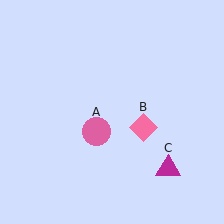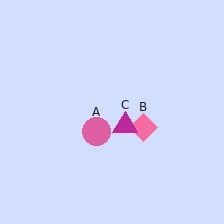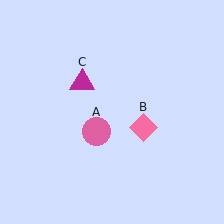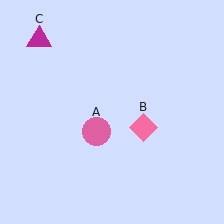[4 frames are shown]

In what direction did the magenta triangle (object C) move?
The magenta triangle (object C) moved up and to the left.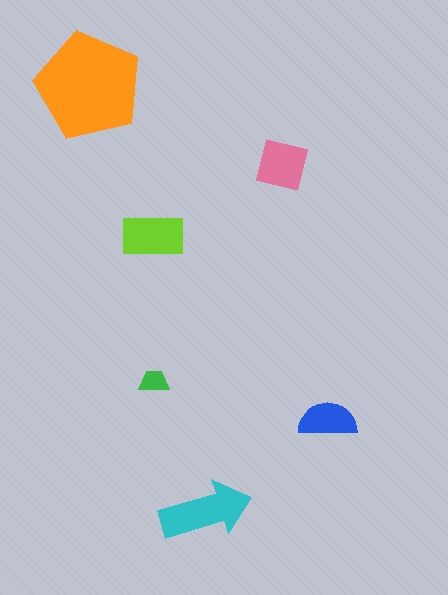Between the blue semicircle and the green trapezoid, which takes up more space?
The blue semicircle.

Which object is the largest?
The orange pentagon.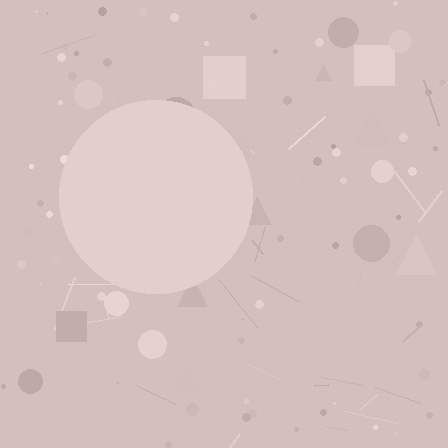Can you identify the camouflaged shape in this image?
The camouflaged shape is a circle.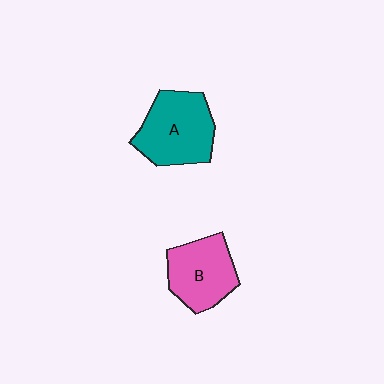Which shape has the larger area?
Shape A (teal).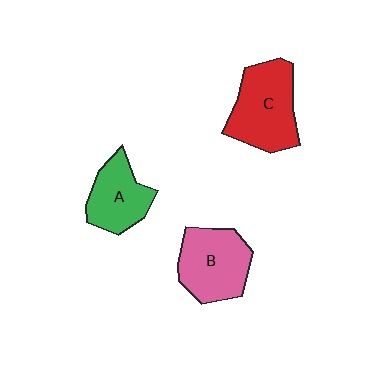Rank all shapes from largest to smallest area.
From largest to smallest: C (red), B (pink), A (green).